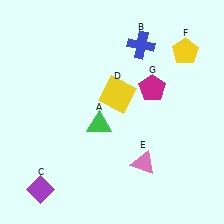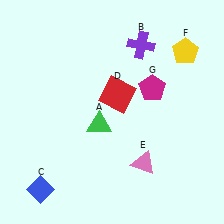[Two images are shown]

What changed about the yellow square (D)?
In Image 1, D is yellow. In Image 2, it changed to red.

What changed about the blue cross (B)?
In Image 1, B is blue. In Image 2, it changed to purple.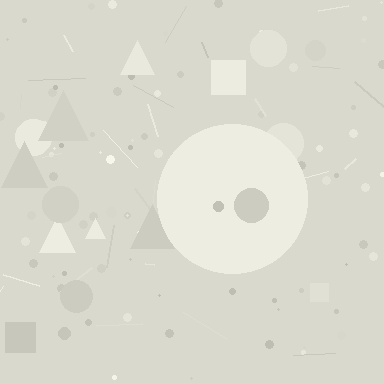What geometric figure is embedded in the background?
A circle is embedded in the background.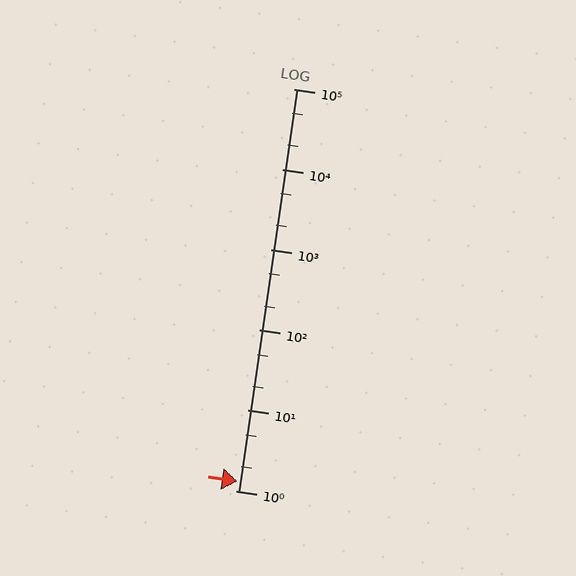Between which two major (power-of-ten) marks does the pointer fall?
The pointer is between 1 and 10.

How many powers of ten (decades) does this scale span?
The scale spans 5 decades, from 1 to 100000.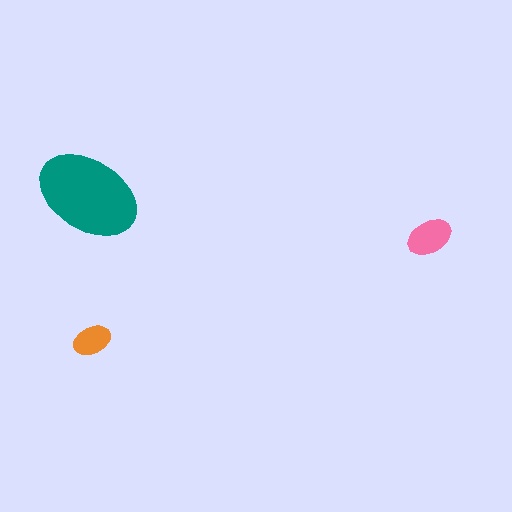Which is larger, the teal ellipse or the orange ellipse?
The teal one.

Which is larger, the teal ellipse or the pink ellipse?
The teal one.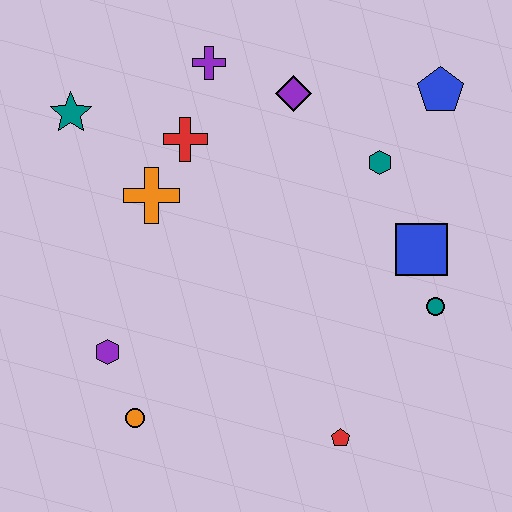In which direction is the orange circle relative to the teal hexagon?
The orange circle is below the teal hexagon.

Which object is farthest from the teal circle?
The teal star is farthest from the teal circle.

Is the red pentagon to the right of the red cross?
Yes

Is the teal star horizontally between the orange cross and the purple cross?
No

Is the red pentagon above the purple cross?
No